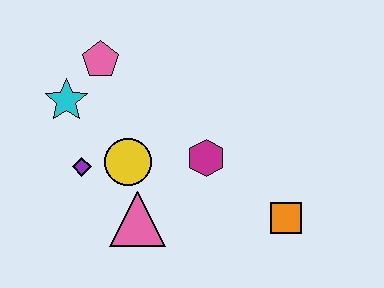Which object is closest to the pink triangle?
The yellow circle is closest to the pink triangle.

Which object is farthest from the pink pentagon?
The orange square is farthest from the pink pentagon.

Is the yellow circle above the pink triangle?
Yes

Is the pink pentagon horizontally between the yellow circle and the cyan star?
Yes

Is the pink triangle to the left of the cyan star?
No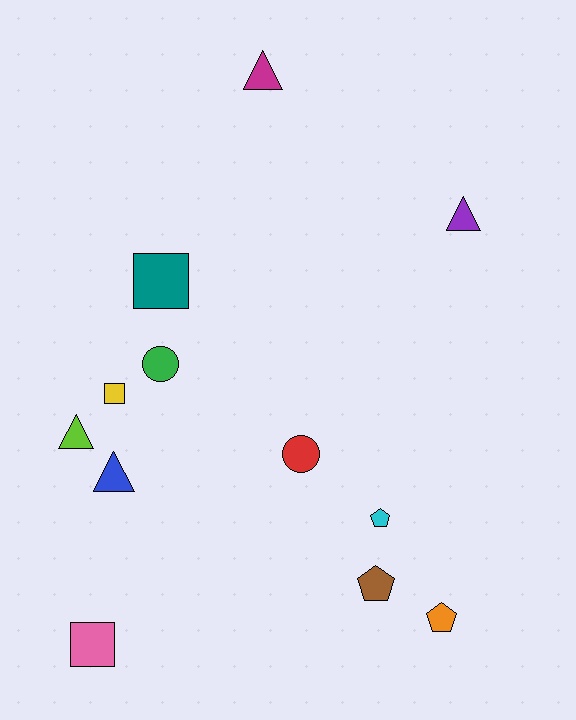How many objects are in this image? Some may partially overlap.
There are 12 objects.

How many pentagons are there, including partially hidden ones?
There are 3 pentagons.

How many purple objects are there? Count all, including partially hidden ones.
There is 1 purple object.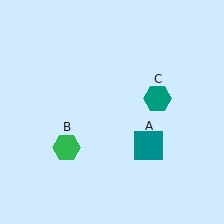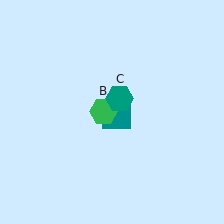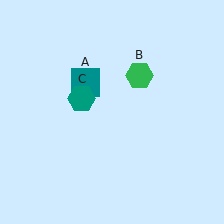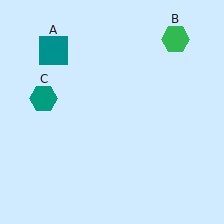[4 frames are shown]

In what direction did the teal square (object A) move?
The teal square (object A) moved up and to the left.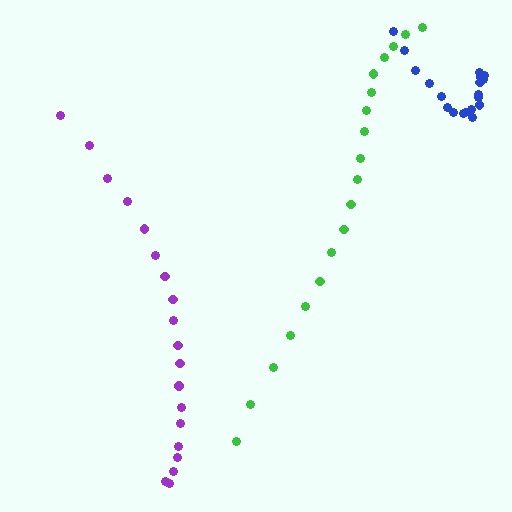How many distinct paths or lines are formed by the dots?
There are 3 distinct paths.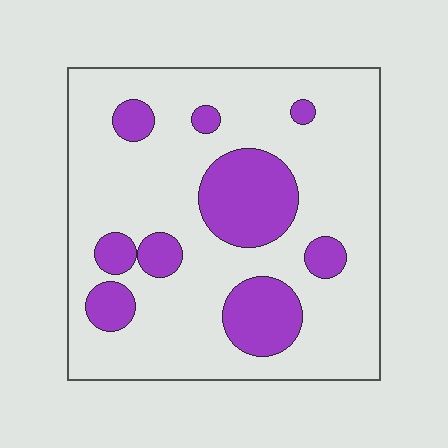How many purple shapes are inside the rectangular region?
9.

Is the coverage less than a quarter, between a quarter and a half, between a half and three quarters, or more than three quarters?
Less than a quarter.